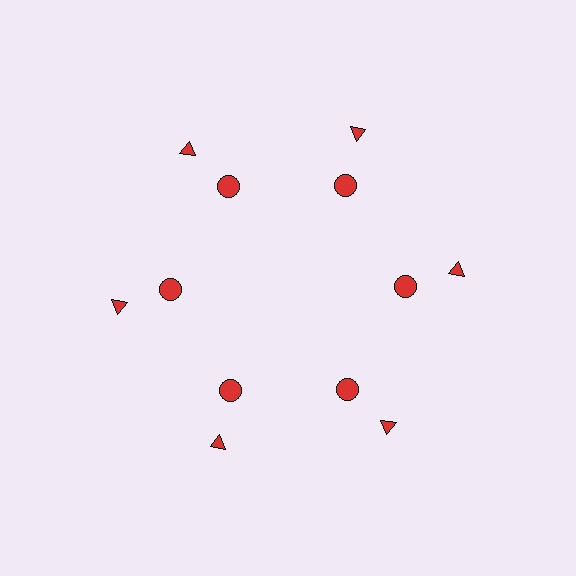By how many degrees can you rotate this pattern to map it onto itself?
The pattern maps onto itself every 60 degrees of rotation.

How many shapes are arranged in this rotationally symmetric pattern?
There are 12 shapes, arranged in 6 groups of 2.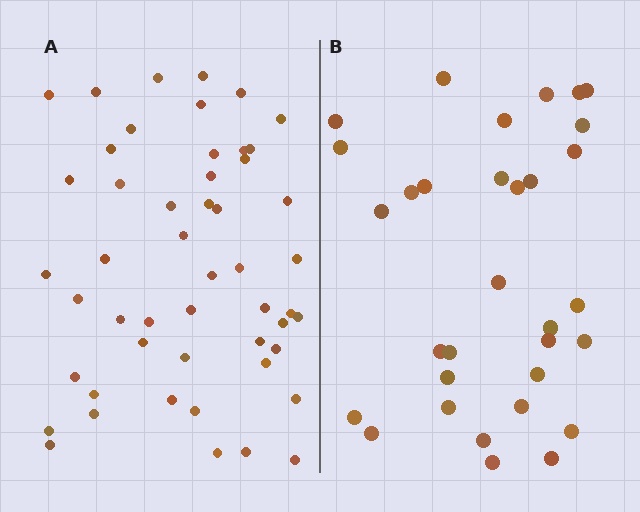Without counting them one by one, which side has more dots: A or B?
Region A (the left region) has more dots.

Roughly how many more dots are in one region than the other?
Region A has approximately 20 more dots than region B.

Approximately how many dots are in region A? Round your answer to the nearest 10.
About 50 dots.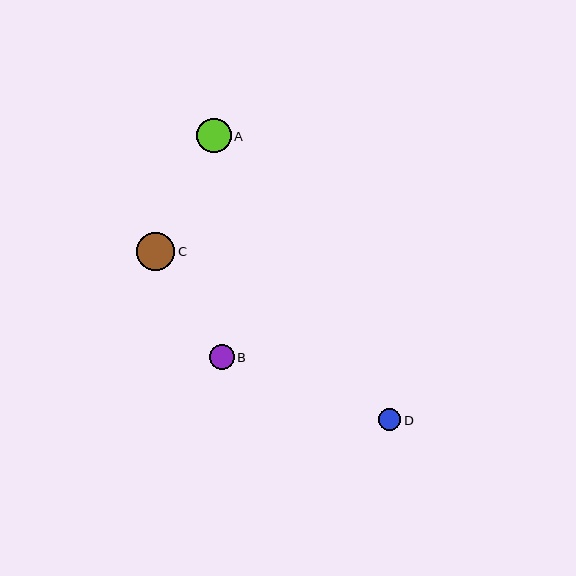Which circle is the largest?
Circle C is the largest with a size of approximately 38 pixels.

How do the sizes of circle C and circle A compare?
Circle C and circle A are approximately the same size.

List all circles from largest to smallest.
From largest to smallest: C, A, B, D.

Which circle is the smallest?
Circle D is the smallest with a size of approximately 22 pixels.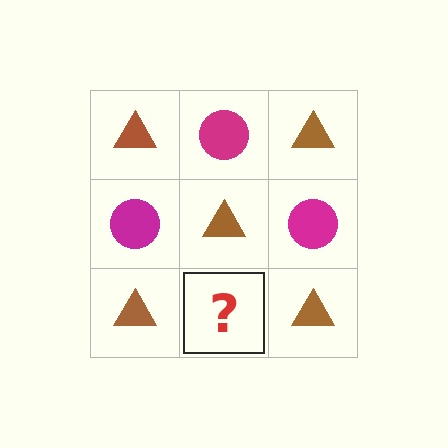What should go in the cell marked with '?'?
The missing cell should contain a magenta circle.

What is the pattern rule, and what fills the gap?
The rule is that it alternates brown triangle and magenta circle in a checkerboard pattern. The gap should be filled with a magenta circle.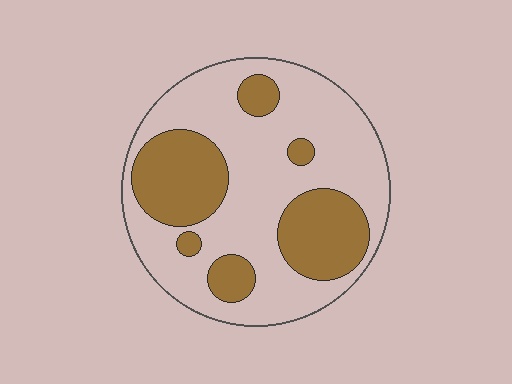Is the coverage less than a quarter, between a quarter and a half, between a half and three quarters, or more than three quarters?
Between a quarter and a half.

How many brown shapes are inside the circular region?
6.